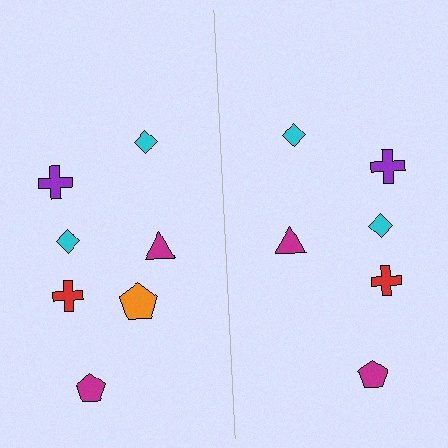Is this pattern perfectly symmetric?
No, the pattern is not perfectly symmetric. A orange pentagon is missing from the right side.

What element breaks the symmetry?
A orange pentagon is missing from the right side.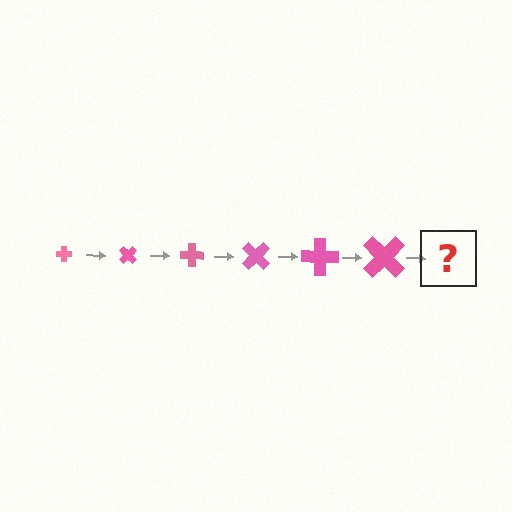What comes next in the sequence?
The next element should be a cross, larger than the previous one and rotated 270 degrees from the start.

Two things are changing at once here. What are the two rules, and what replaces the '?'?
The two rules are that the cross grows larger each step and it rotates 45 degrees each step. The '?' should be a cross, larger than the previous one and rotated 270 degrees from the start.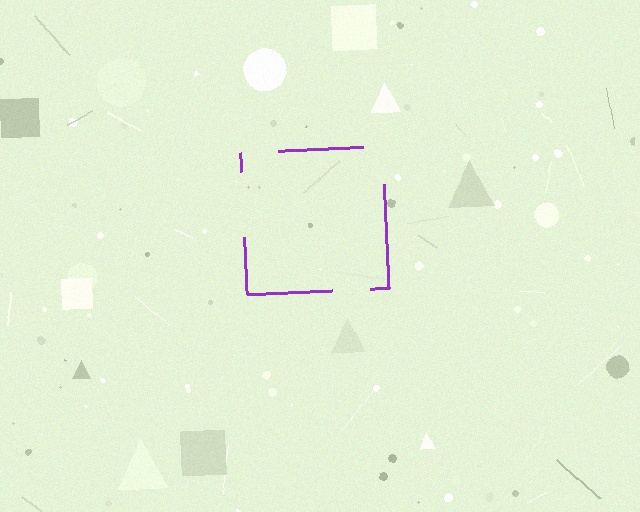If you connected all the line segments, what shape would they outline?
They would outline a square.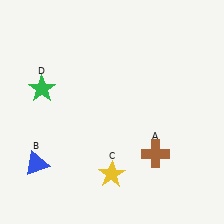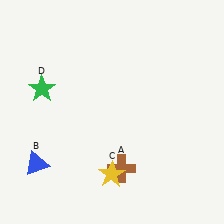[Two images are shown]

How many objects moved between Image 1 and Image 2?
1 object moved between the two images.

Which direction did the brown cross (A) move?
The brown cross (A) moved left.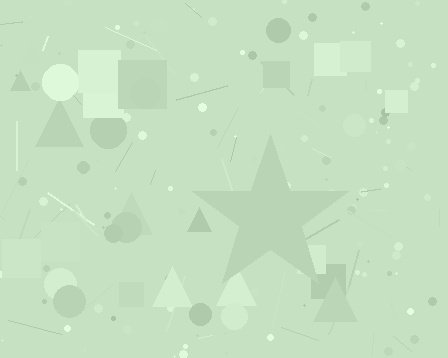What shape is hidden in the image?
A star is hidden in the image.